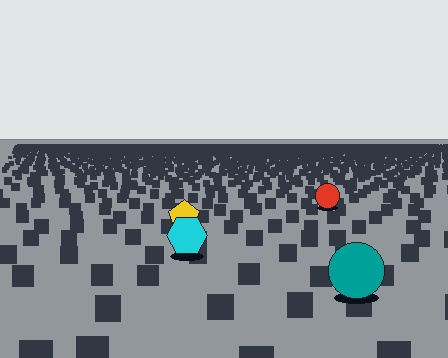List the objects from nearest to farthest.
From nearest to farthest: the teal circle, the cyan hexagon, the yellow pentagon, the red circle.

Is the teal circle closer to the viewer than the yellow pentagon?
Yes. The teal circle is closer — you can tell from the texture gradient: the ground texture is coarser near it.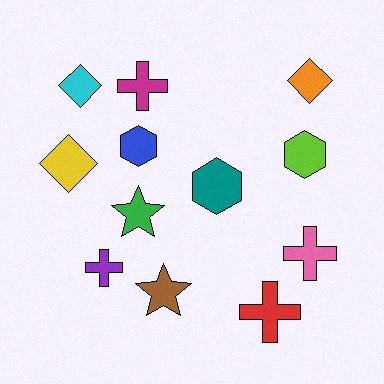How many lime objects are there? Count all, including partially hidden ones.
There is 1 lime object.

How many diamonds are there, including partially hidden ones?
There are 3 diamonds.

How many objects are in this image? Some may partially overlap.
There are 12 objects.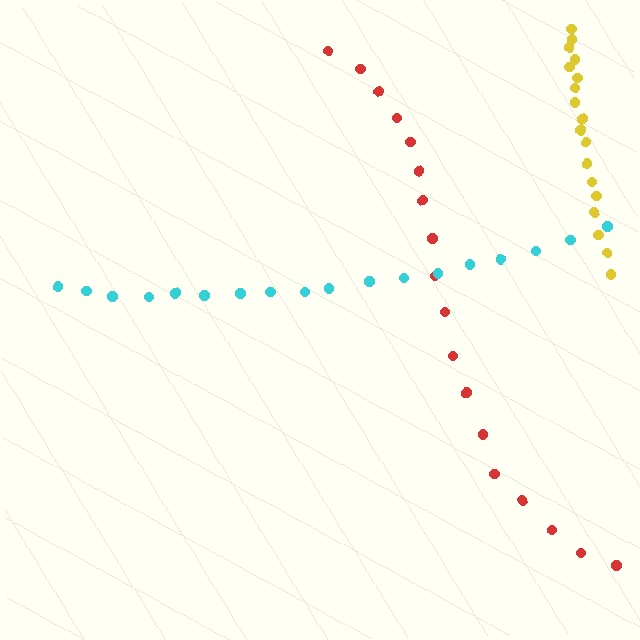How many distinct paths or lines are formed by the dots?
There are 3 distinct paths.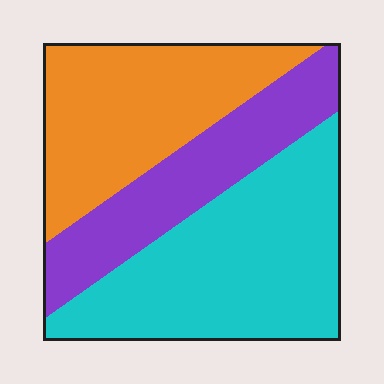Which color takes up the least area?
Purple, at roughly 25%.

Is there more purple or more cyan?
Cyan.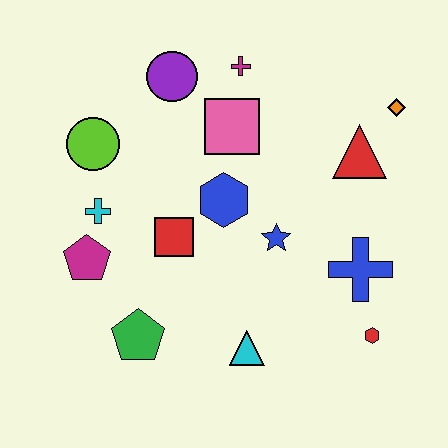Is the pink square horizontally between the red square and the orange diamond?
Yes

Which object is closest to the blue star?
The blue hexagon is closest to the blue star.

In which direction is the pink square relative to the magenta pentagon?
The pink square is to the right of the magenta pentagon.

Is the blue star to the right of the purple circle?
Yes